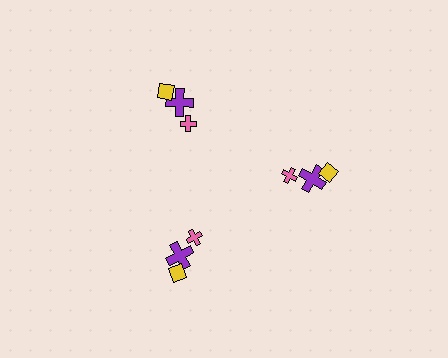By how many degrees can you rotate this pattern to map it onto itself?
The pattern maps onto itself every 120 degrees of rotation.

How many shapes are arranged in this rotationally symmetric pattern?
There are 9 shapes, arranged in 3 groups of 3.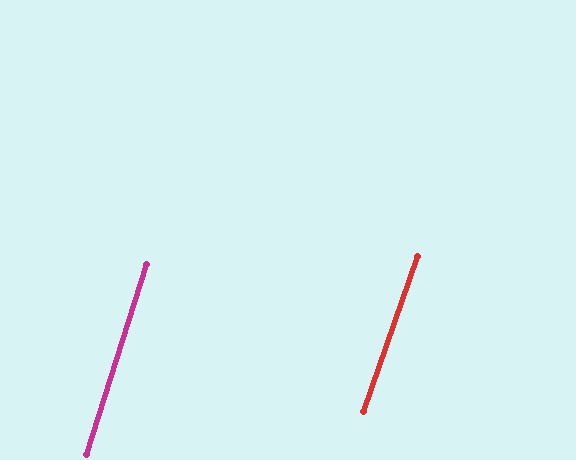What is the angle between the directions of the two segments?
Approximately 1 degree.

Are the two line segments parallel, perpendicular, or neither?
Parallel — their directions differ by only 1.5°.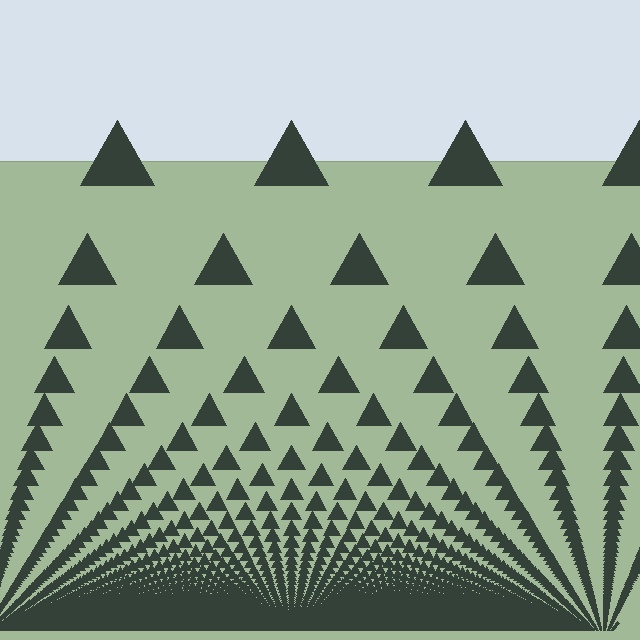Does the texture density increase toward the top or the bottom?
Density increases toward the bottom.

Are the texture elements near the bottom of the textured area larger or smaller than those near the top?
Smaller. The gradient is inverted — elements near the bottom are smaller and denser.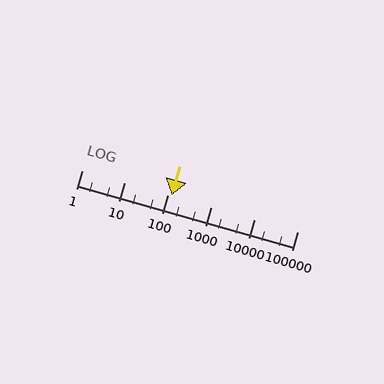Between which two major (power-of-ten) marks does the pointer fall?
The pointer is between 100 and 1000.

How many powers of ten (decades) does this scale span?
The scale spans 5 decades, from 1 to 100000.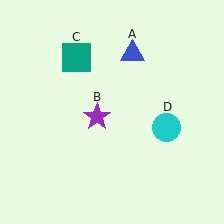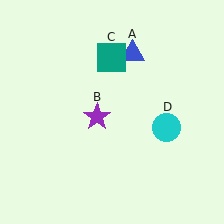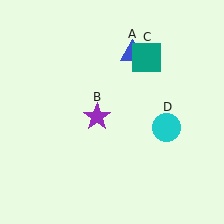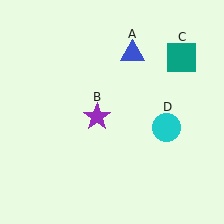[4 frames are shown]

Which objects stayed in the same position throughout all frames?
Blue triangle (object A) and purple star (object B) and cyan circle (object D) remained stationary.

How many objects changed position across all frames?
1 object changed position: teal square (object C).